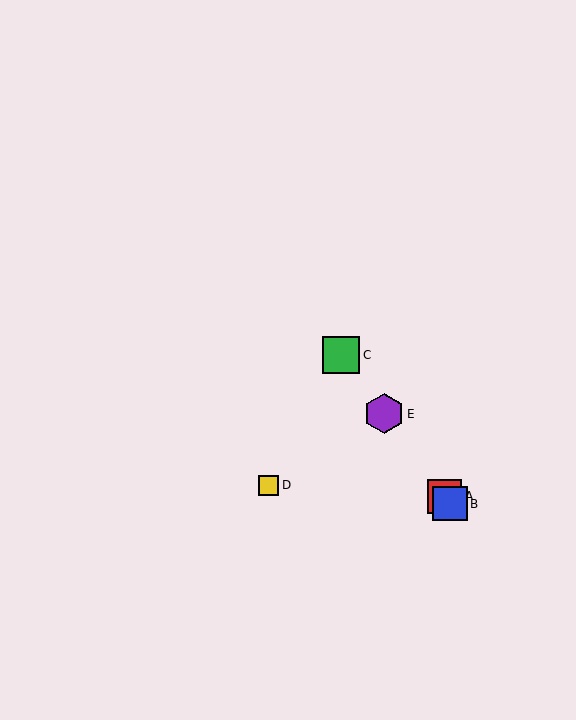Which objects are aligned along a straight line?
Objects A, B, C, E are aligned along a straight line.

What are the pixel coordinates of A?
Object A is at (445, 496).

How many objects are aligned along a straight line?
4 objects (A, B, C, E) are aligned along a straight line.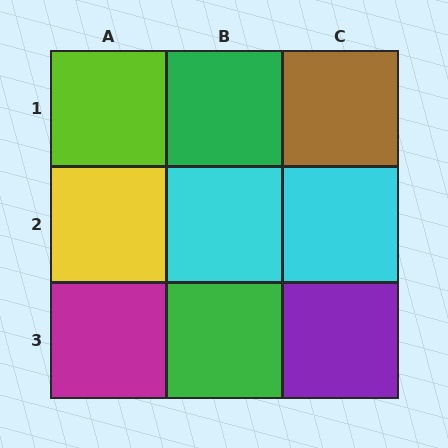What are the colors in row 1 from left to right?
Lime, green, brown.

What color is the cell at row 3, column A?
Magenta.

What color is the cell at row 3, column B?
Green.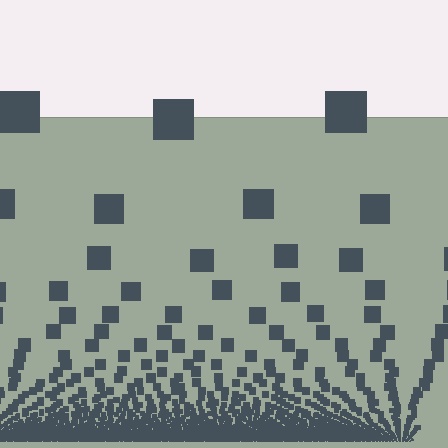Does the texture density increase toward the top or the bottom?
Density increases toward the bottom.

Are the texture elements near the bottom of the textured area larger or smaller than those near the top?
Smaller. The gradient is inverted — elements near the bottom are smaller and denser.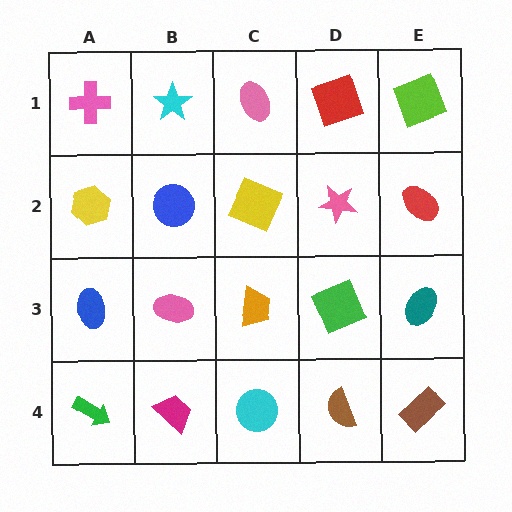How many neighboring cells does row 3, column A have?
3.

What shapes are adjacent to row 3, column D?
A pink star (row 2, column D), a brown semicircle (row 4, column D), an orange trapezoid (row 3, column C), a teal ellipse (row 3, column E).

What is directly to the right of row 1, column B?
A pink ellipse.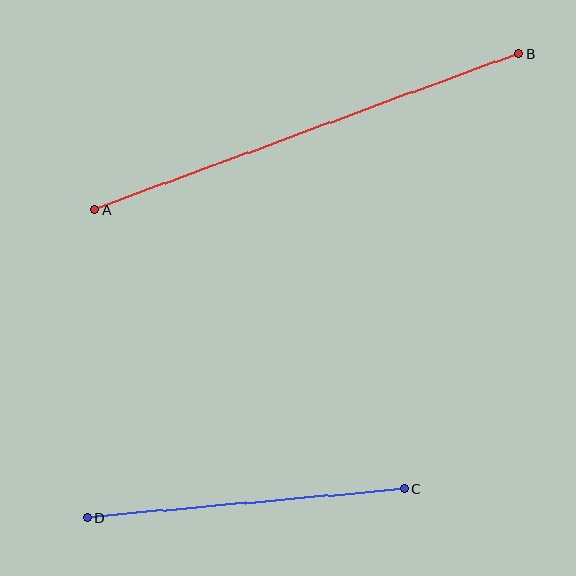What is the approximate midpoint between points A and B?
The midpoint is at approximately (307, 132) pixels.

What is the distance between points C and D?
The distance is approximately 317 pixels.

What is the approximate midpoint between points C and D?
The midpoint is at approximately (246, 503) pixels.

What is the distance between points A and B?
The distance is approximately 452 pixels.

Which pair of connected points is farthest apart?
Points A and B are farthest apart.